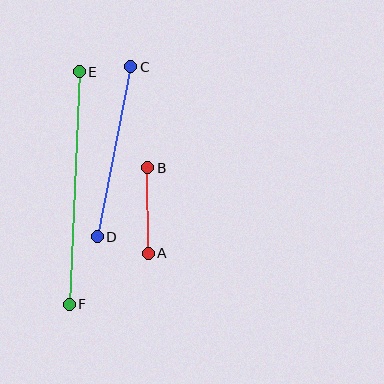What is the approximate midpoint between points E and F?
The midpoint is at approximately (74, 188) pixels.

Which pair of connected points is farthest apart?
Points E and F are farthest apart.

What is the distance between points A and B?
The distance is approximately 86 pixels.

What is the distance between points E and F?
The distance is approximately 233 pixels.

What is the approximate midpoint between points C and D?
The midpoint is at approximately (114, 152) pixels.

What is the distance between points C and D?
The distance is approximately 173 pixels.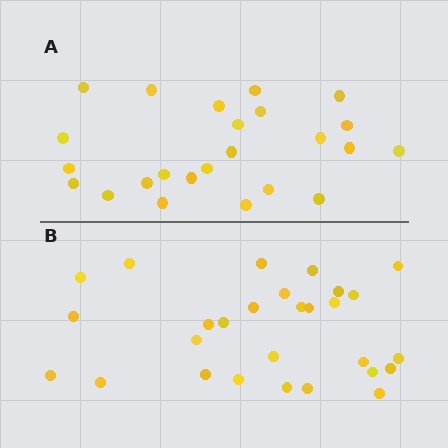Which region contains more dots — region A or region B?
Region B (the bottom region) has more dots.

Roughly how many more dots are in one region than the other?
Region B has about 4 more dots than region A.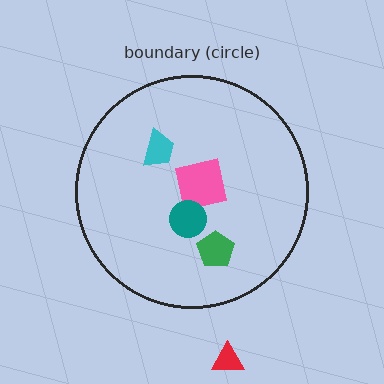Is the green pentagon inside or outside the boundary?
Inside.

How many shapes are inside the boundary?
4 inside, 1 outside.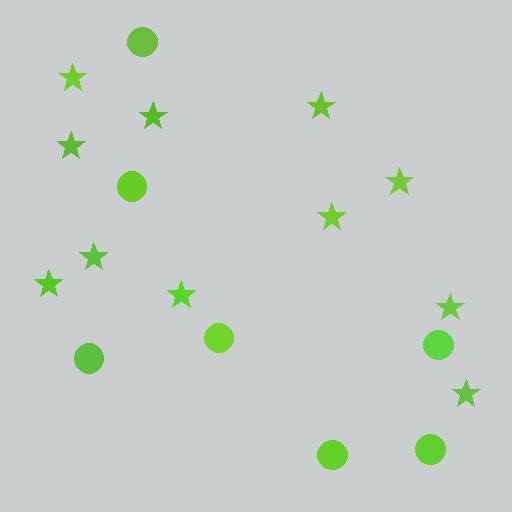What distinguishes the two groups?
There are 2 groups: one group of circles (7) and one group of stars (11).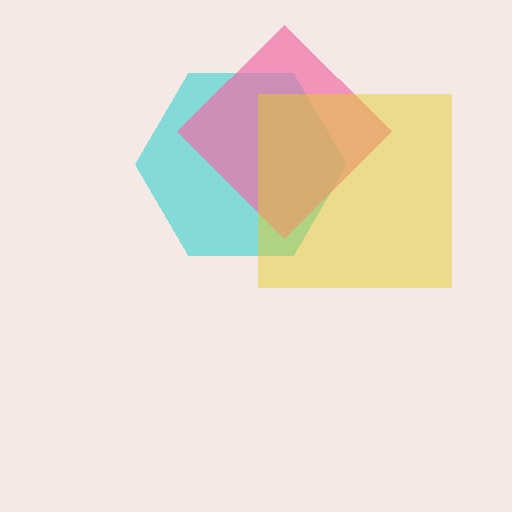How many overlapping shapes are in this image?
There are 3 overlapping shapes in the image.